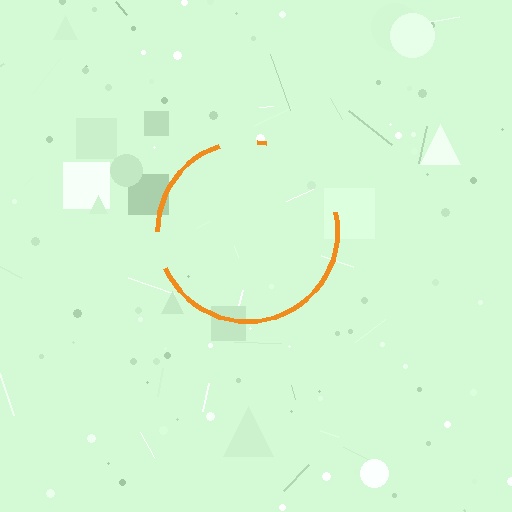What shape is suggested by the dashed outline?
The dashed outline suggests a circle.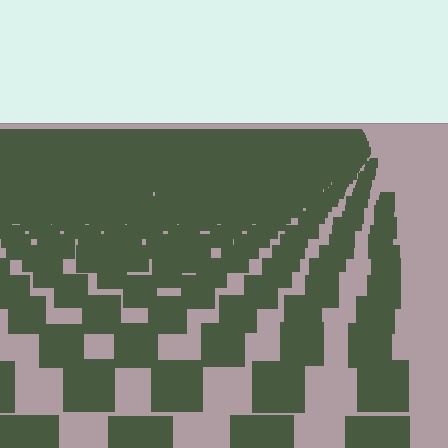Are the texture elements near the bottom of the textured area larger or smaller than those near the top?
Larger. Near the bottom, elements are closer to the viewer and appear at a bigger on-screen size.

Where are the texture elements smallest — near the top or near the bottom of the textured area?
Near the top.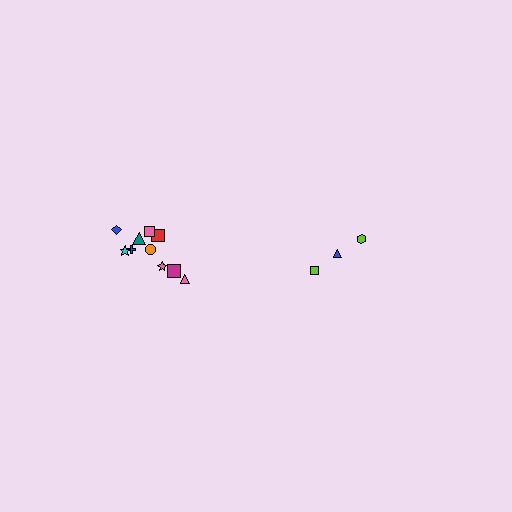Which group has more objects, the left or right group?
The left group.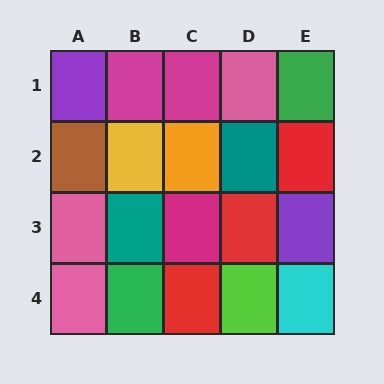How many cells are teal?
2 cells are teal.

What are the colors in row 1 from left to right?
Purple, magenta, magenta, pink, green.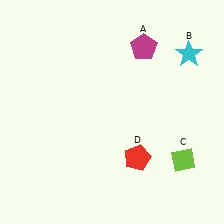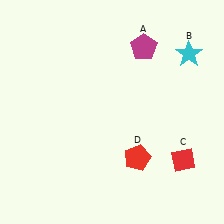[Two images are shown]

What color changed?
The diamond (C) changed from lime in Image 1 to red in Image 2.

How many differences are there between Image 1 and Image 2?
There is 1 difference between the two images.